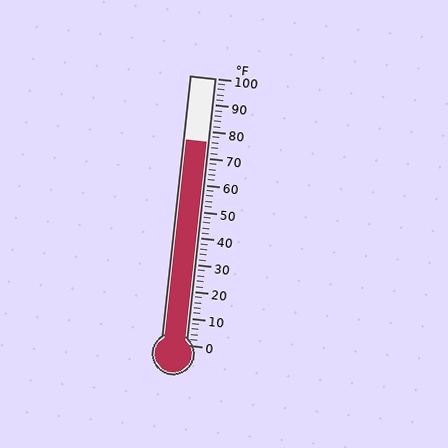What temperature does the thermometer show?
The thermometer shows approximately 76°F.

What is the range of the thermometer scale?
The thermometer scale ranges from 0°F to 100°F.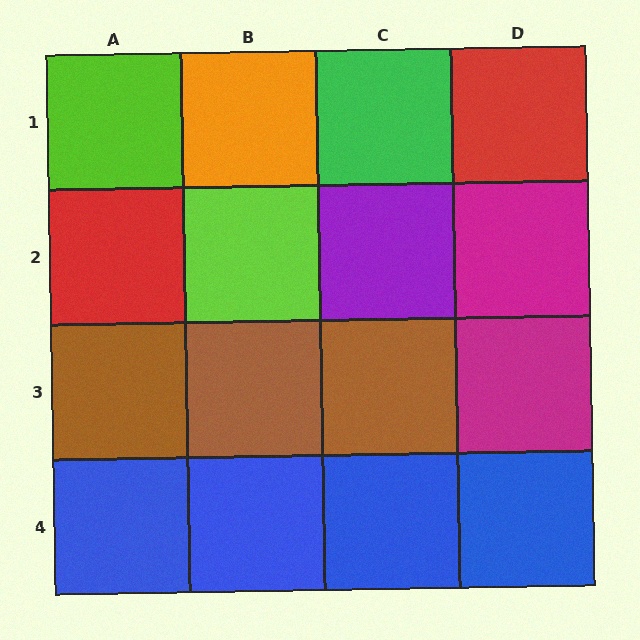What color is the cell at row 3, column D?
Magenta.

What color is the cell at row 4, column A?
Blue.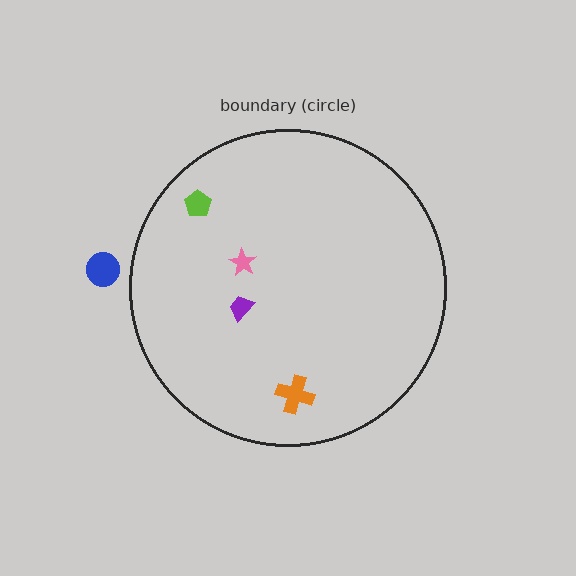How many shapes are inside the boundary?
4 inside, 1 outside.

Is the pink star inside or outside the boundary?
Inside.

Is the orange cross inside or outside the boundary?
Inside.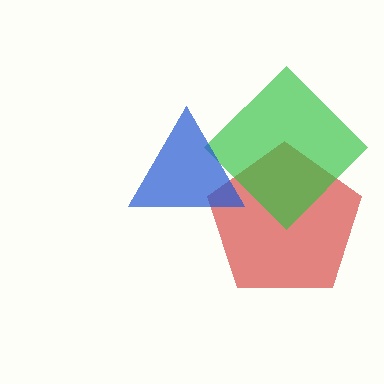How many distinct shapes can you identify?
There are 3 distinct shapes: a red pentagon, a green diamond, a blue triangle.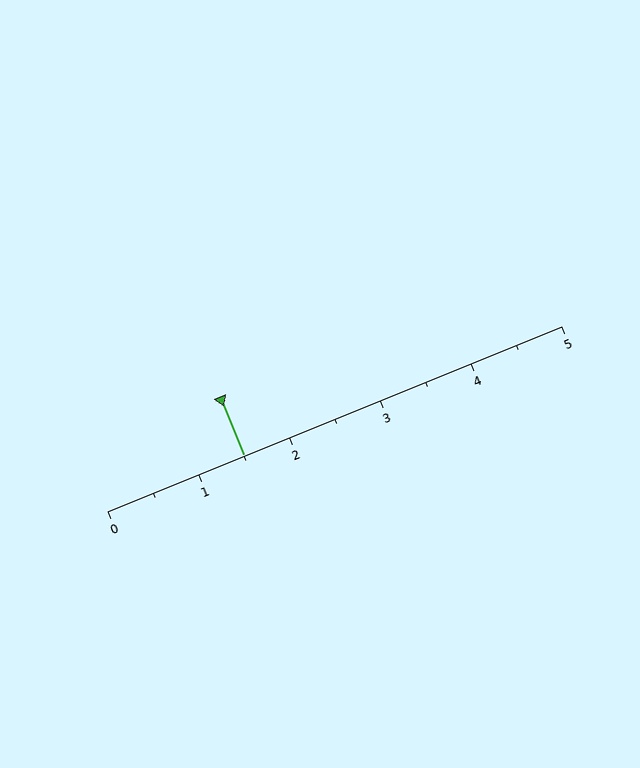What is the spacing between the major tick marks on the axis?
The major ticks are spaced 1 apart.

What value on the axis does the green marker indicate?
The marker indicates approximately 1.5.